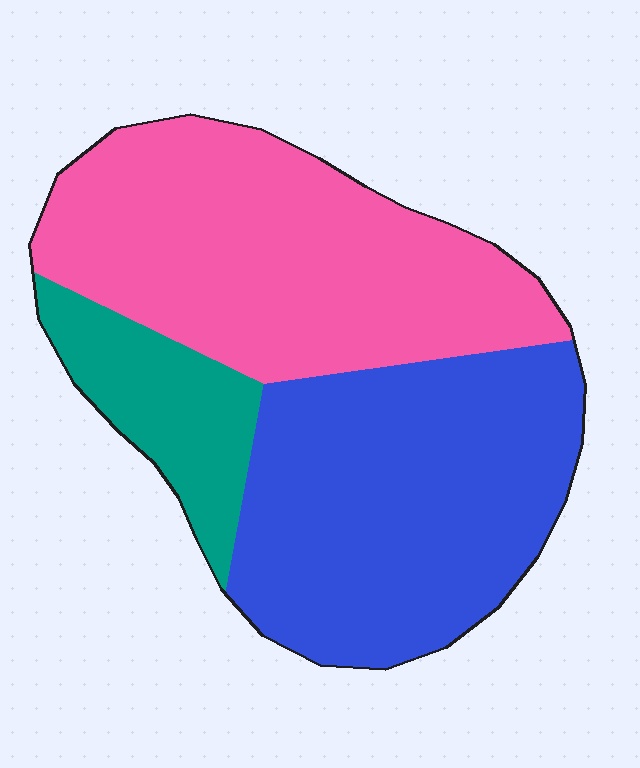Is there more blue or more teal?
Blue.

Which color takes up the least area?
Teal, at roughly 15%.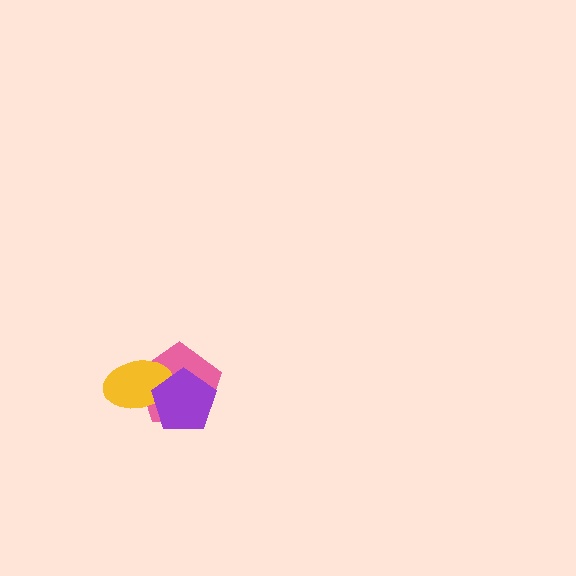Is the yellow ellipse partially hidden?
Yes, it is partially covered by another shape.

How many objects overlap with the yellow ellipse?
2 objects overlap with the yellow ellipse.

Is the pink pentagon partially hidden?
Yes, it is partially covered by another shape.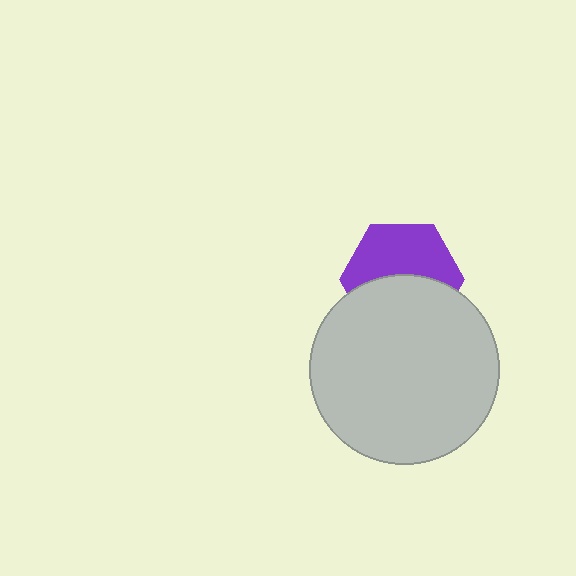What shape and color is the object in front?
The object in front is a light gray circle.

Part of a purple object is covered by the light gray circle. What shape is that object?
It is a hexagon.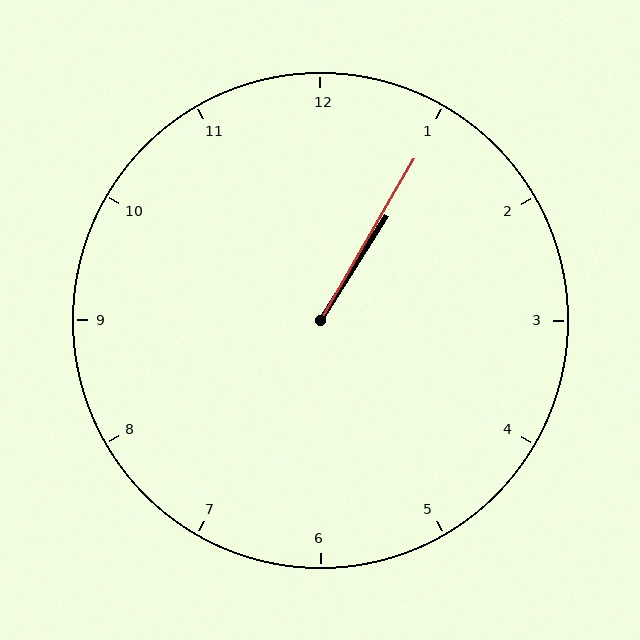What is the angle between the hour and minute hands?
Approximately 2 degrees.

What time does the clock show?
1:05.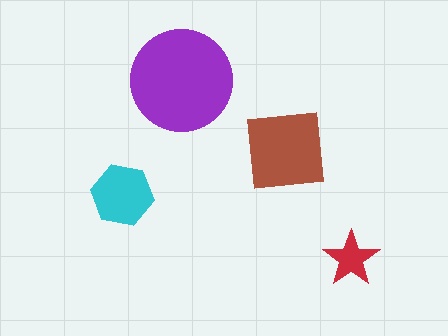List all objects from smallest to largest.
The red star, the cyan hexagon, the brown square, the purple circle.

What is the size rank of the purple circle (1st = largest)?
1st.